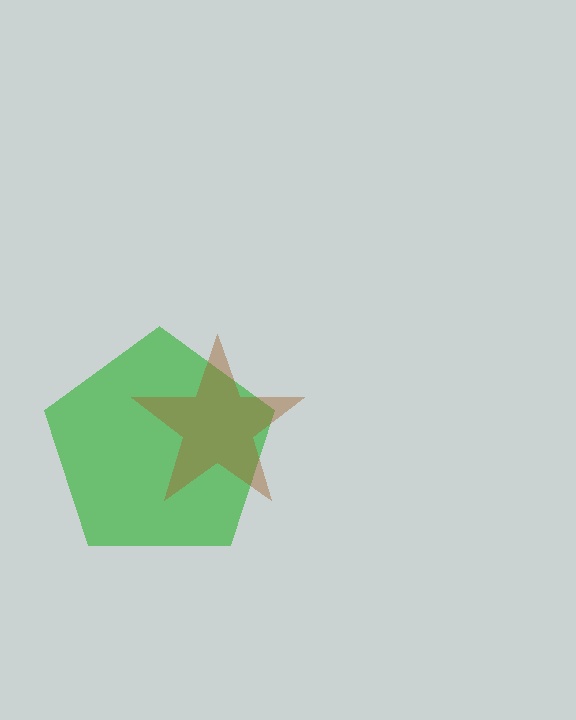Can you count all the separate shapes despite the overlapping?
Yes, there are 2 separate shapes.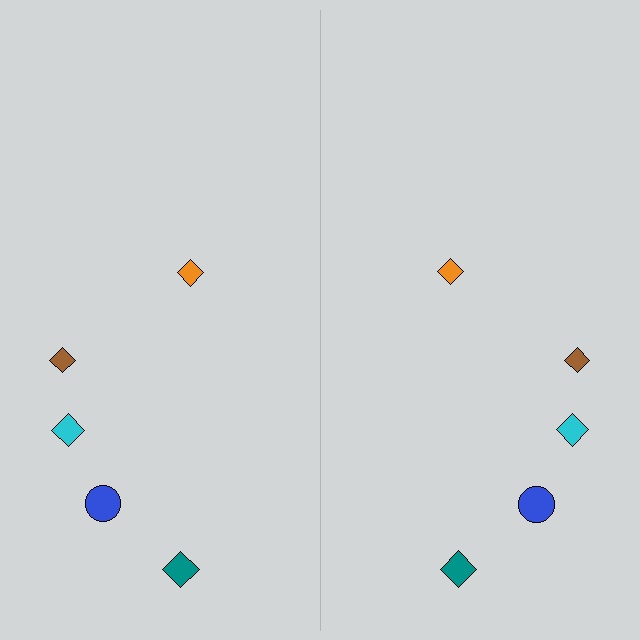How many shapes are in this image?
There are 10 shapes in this image.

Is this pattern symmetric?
Yes, this pattern has bilateral (reflection) symmetry.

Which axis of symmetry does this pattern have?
The pattern has a vertical axis of symmetry running through the center of the image.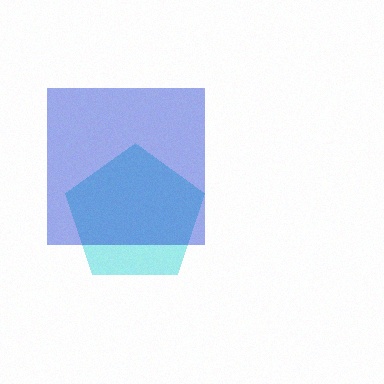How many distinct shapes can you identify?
There are 2 distinct shapes: a cyan pentagon, a blue square.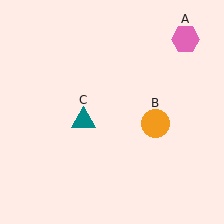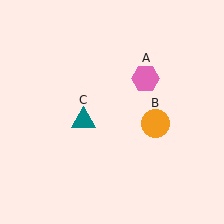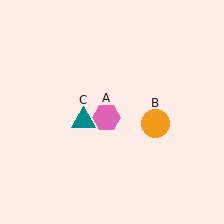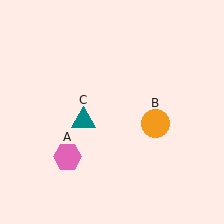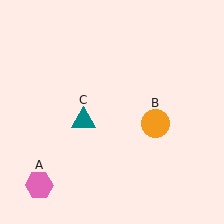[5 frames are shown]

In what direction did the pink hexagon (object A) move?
The pink hexagon (object A) moved down and to the left.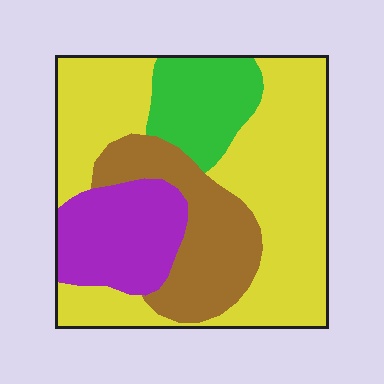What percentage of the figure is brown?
Brown covers 19% of the figure.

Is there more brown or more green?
Brown.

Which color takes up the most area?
Yellow, at roughly 50%.